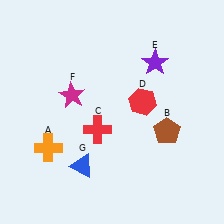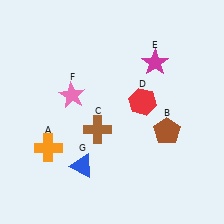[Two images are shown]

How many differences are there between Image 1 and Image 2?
There are 3 differences between the two images.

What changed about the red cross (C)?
In Image 1, C is red. In Image 2, it changed to brown.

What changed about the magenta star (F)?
In Image 1, F is magenta. In Image 2, it changed to pink.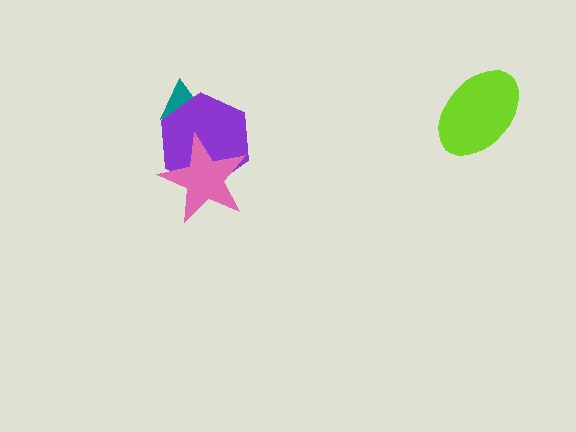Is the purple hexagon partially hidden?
Yes, it is partially covered by another shape.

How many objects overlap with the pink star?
1 object overlaps with the pink star.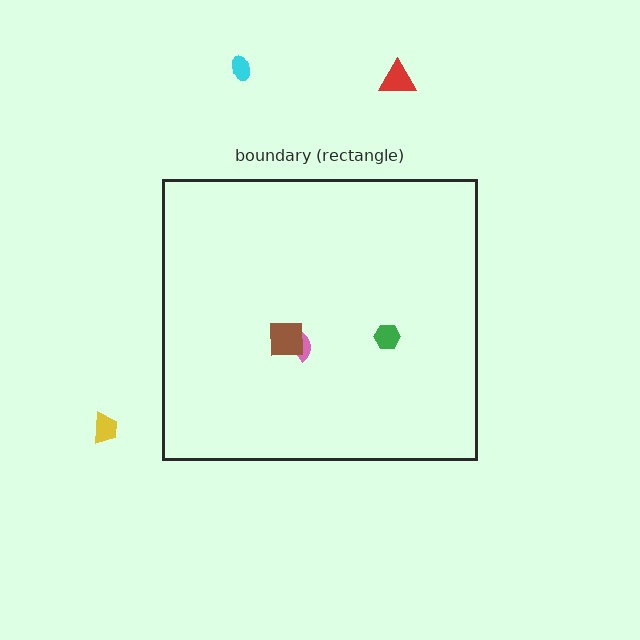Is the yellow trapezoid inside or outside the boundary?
Outside.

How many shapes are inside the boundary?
3 inside, 3 outside.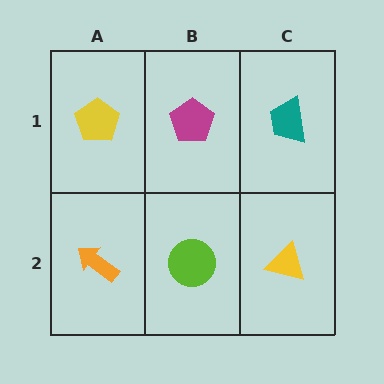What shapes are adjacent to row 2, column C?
A teal trapezoid (row 1, column C), a lime circle (row 2, column B).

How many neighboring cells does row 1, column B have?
3.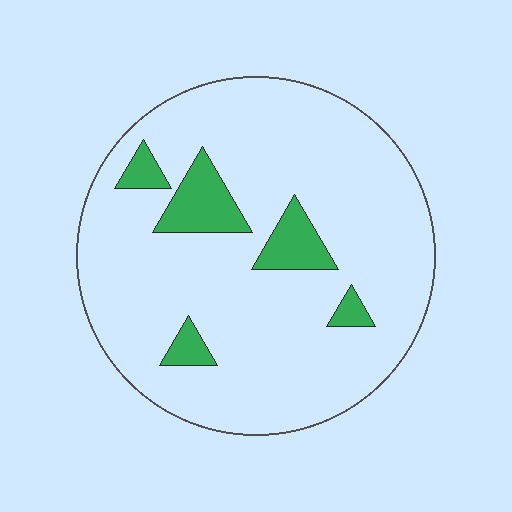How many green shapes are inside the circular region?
5.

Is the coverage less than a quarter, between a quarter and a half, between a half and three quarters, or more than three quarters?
Less than a quarter.